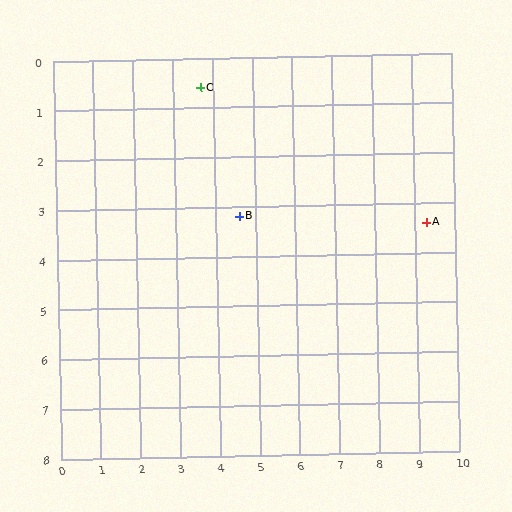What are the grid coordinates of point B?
Point B is at approximately (4.6, 3.2).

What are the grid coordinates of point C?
Point C is at approximately (3.7, 0.6).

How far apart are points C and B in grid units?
Points C and B are about 2.8 grid units apart.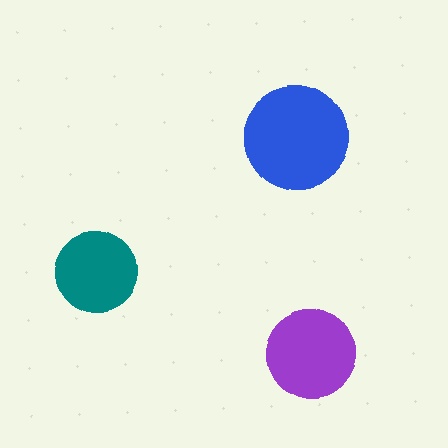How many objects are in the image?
There are 3 objects in the image.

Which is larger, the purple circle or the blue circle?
The blue one.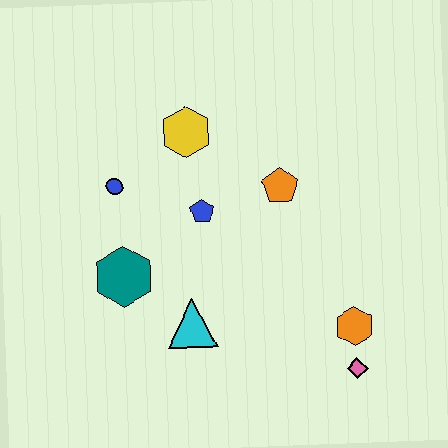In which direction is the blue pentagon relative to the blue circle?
The blue pentagon is to the right of the blue circle.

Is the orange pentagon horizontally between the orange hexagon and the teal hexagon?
Yes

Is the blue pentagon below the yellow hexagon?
Yes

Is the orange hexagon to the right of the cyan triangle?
Yes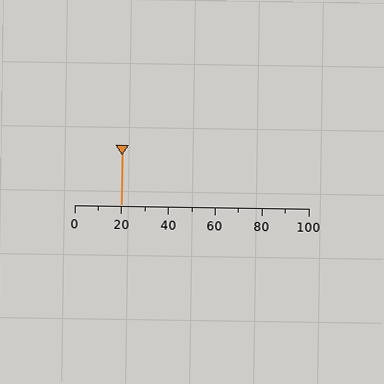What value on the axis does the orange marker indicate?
The marker indicates approximately 20.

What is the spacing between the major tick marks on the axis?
The major ticks are spaced 20 apart.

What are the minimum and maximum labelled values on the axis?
The axis runs from 0 to 100.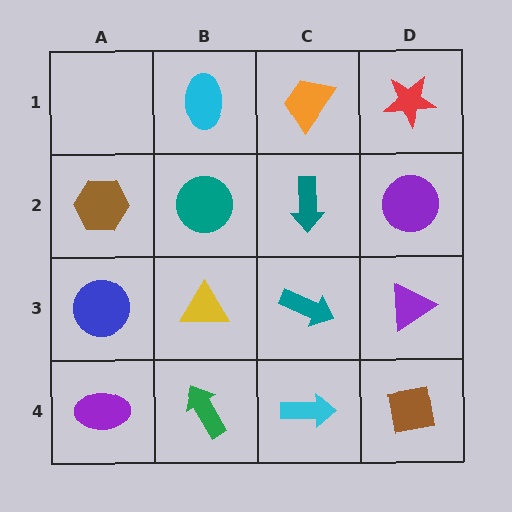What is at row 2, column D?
A purple circle.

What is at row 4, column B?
A green arrow.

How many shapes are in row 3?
4 shapes.